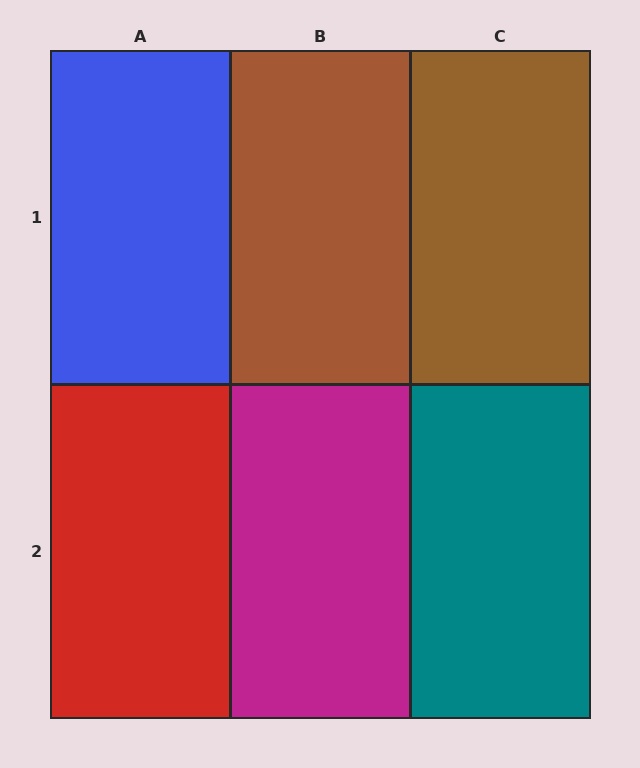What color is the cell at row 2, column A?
Red.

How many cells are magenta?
1 cell is magenta.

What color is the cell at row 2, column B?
Magenta.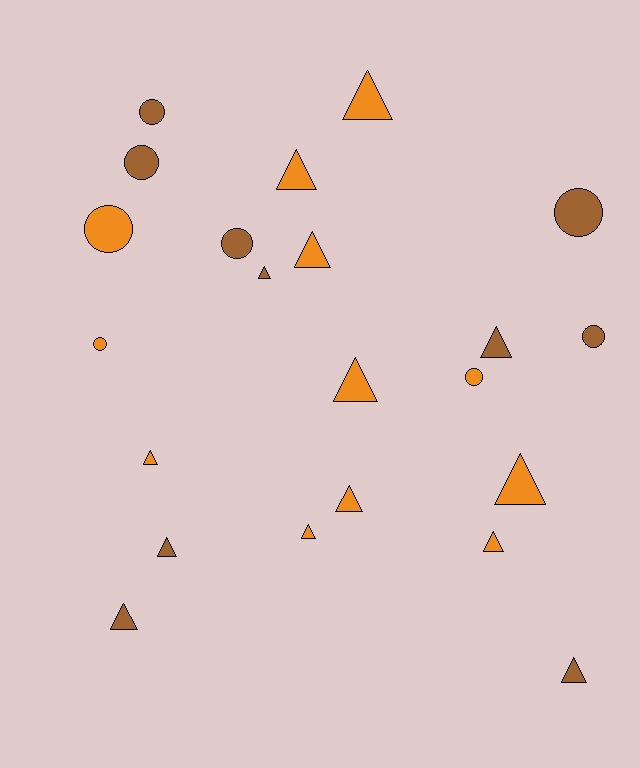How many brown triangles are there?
There are 5 brown triangles.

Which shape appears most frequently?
Triangle, with 14 objects.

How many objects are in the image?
There are 22 objects.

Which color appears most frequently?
Orange, with 12 objects.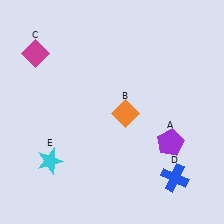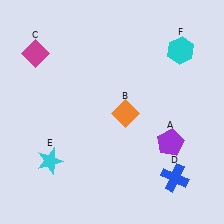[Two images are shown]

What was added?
A cyan hexagon (F) was added in Image 2.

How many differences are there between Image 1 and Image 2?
There is 1 difference between the two images.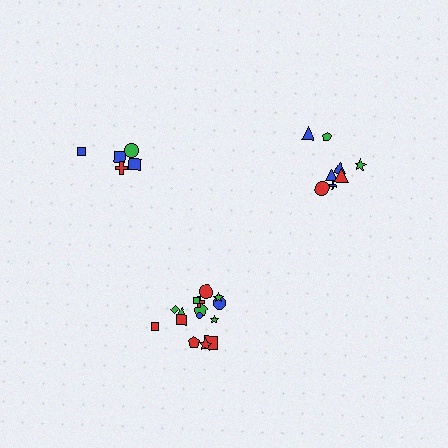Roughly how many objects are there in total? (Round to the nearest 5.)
Roughly 30 objects in total.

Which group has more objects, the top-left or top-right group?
The top-right group.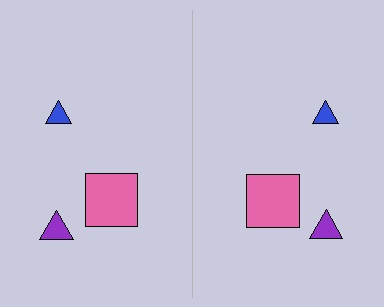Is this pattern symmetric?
Yes, this pattern has bilateral (reflection) symmetry.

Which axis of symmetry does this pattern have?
The pattern has a vertical axis of symmetry running through the center of the image.